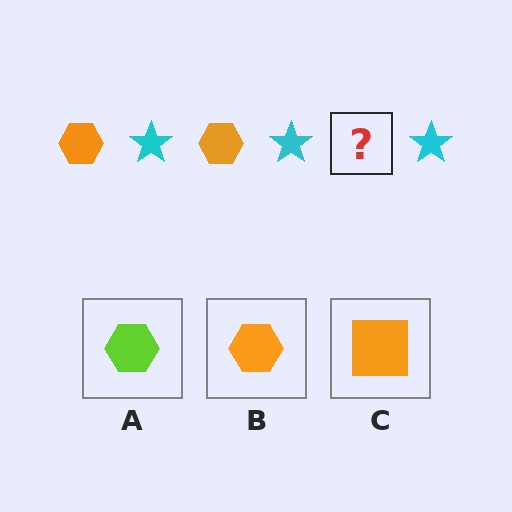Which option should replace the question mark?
Option B.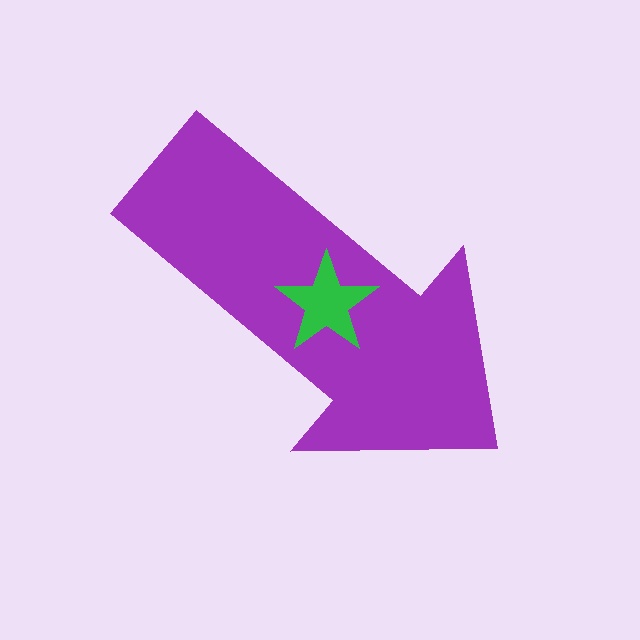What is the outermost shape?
The purple arrow.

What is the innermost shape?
The green star.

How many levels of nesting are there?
2.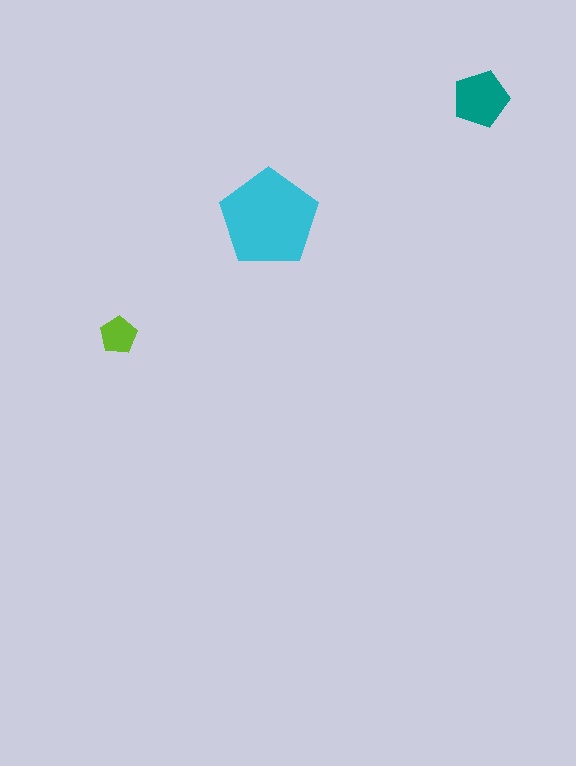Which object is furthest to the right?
The teal pentagon is rightmost.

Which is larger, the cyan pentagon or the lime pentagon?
The cyan one.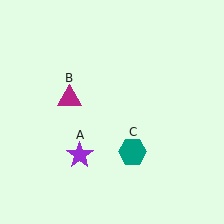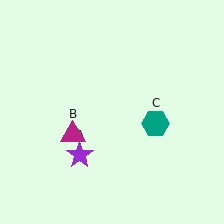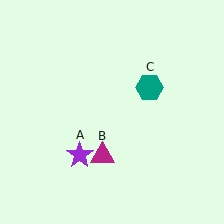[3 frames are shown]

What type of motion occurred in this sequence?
The magenta triangle (object B), teal hexagon (object C) rotated counterclockwise around the center of the scene.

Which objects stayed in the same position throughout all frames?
Purple star (object A) remained stationary.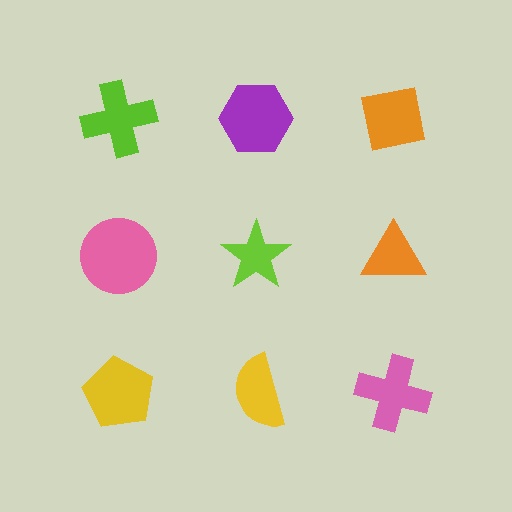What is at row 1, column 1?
A lime cross.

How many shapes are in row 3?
3 shapes.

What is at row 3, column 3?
A pink cross.